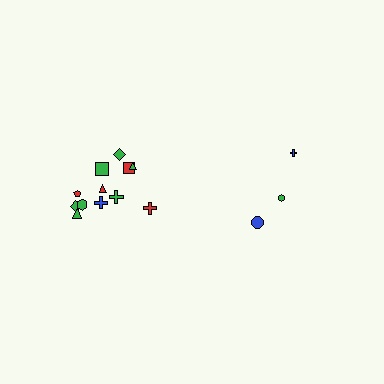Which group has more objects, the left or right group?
The left group.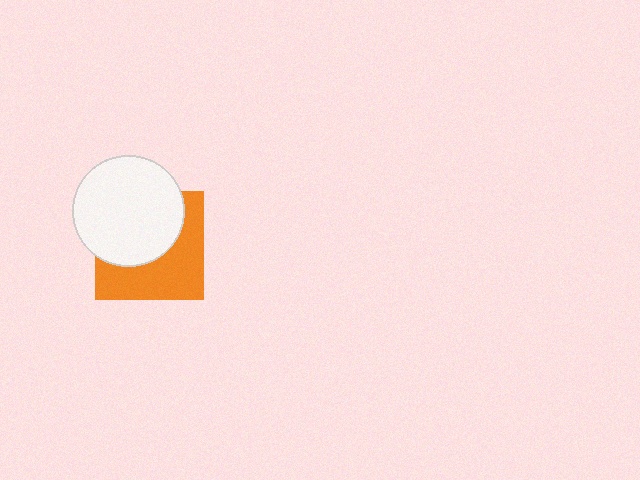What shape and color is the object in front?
The object in front is a white circle.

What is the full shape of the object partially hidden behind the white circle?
The partially hidden object is an orange square.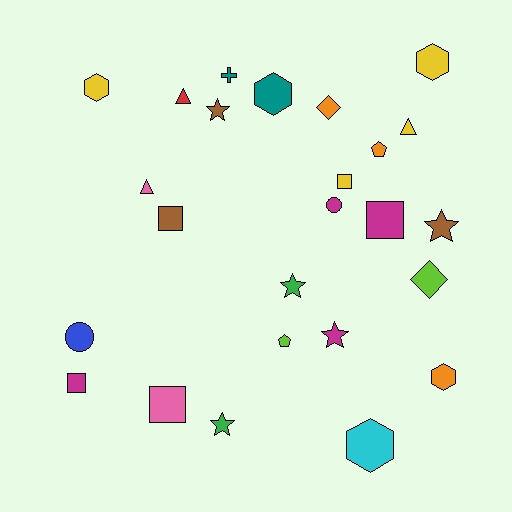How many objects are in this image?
There are 25 objects.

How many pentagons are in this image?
There are 2 pentagons.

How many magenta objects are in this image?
There are 4 magenta objects.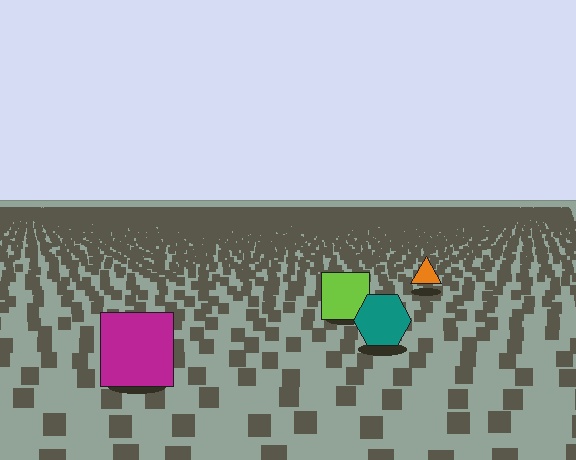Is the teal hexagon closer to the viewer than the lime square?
Yes. The teal hexagon is closer — you can tell from the texture gradient: the ground texture is coarser near it.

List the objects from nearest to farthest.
From nearest to farthest: the magenta square, the teal hexagon, the lime square, the orange triangle.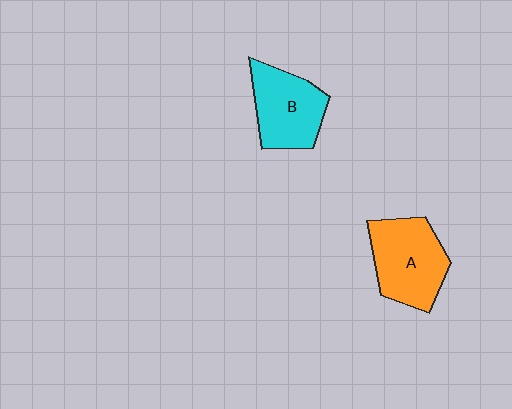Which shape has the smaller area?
Shape B (cyan).